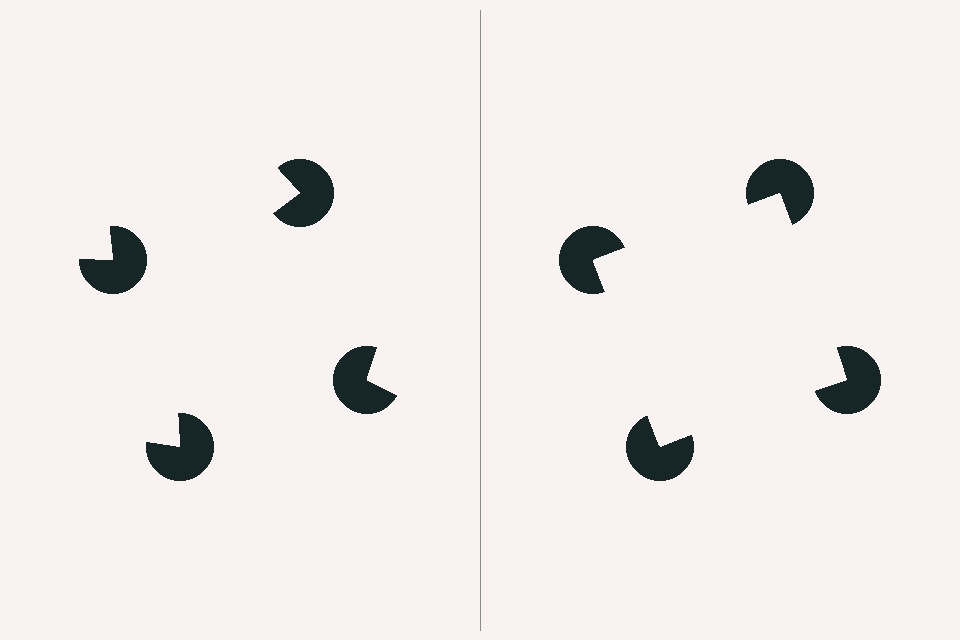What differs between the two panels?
The pac-man discs are positioned identically on both sides; only the wedge orientations differ. On the right they align to a square; on the left they are misaligned.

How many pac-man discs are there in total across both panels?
8 — 4 on each side.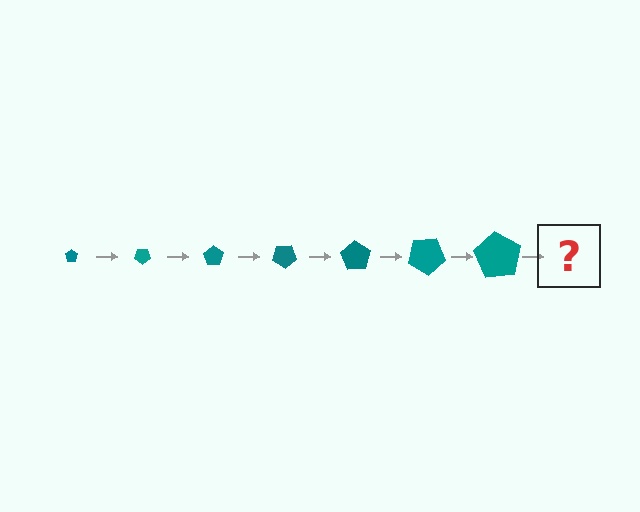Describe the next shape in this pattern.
It should be a pentagon, larger than the previous one and rotated 245 degrees from the start.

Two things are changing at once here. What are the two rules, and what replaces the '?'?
The two rules are that the pentagon grows larger each step and it rotates 35 degrees each step. The '?' should be a pentagon, larger than the previous one and rotated 245 degrees from the start.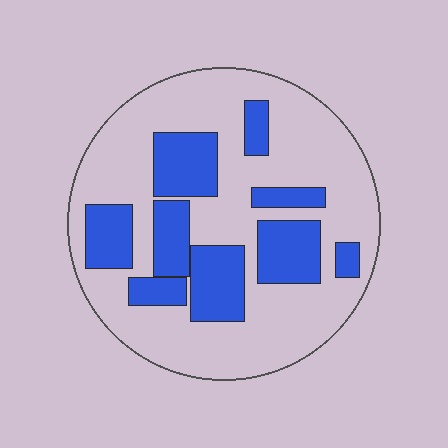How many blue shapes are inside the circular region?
9.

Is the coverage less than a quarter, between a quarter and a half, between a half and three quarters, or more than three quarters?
Between a quarter and a half.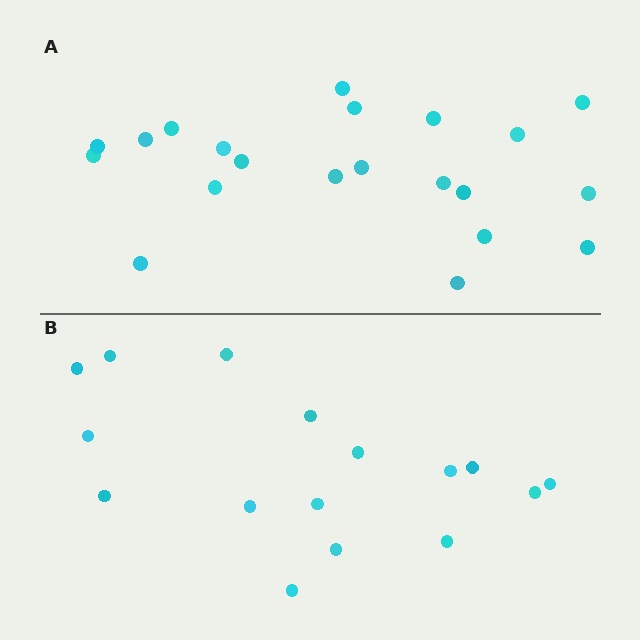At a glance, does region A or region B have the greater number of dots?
Region A (the top region) has more dots.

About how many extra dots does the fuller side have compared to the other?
Region A has about 5 more dots than region B.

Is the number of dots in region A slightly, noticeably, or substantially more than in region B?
Region A has noticeably more, but not dramatically so. The ratio is roughly 1.3 to 1.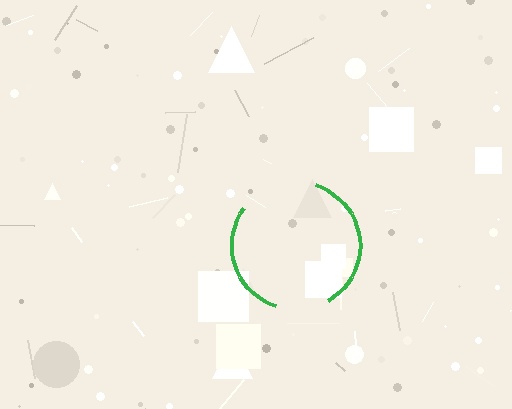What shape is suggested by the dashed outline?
The dashed outline suggests a circle.